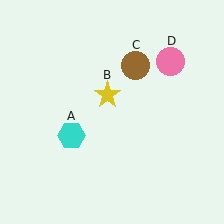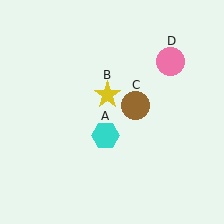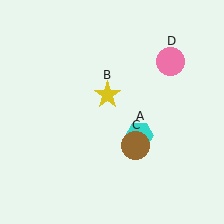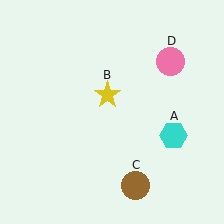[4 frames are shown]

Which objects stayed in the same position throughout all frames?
Yellow star (object B) and pink circle (object D) remained stationary.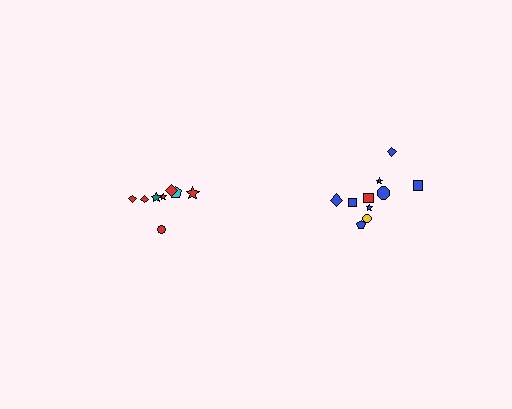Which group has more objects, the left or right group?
The right group.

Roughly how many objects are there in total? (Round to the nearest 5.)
Roughly 20 objects in total.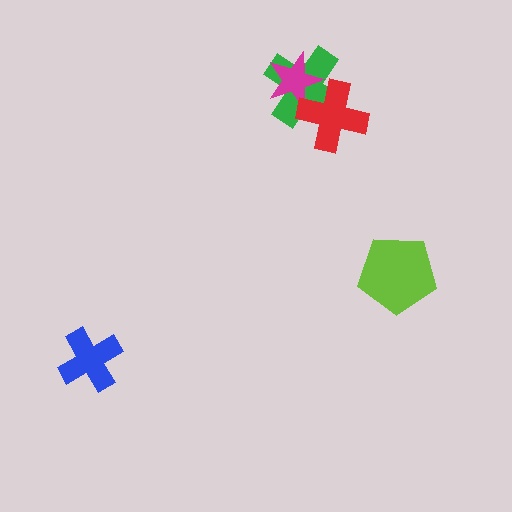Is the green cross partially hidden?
Yes, it is partially covered by another shape.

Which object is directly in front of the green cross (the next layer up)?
The magenta star is directly in front of the green cross.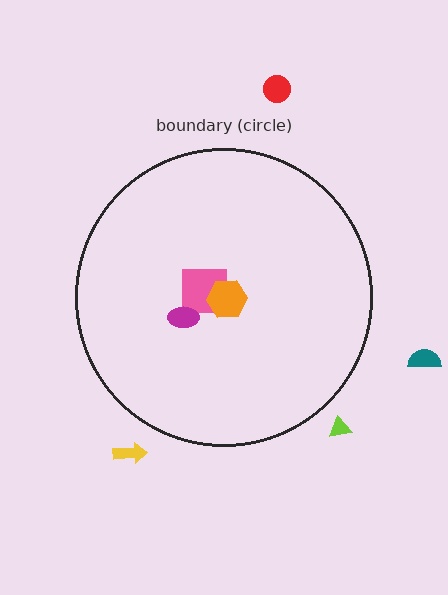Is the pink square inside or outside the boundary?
Inside.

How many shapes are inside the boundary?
3 inside, 4 outside.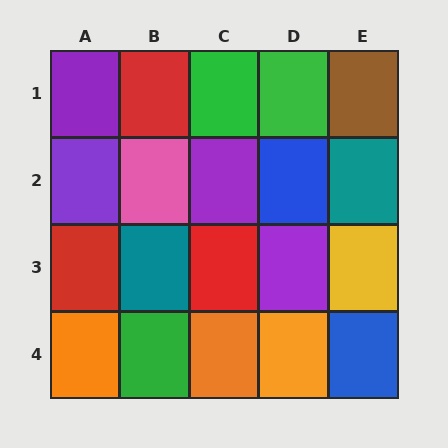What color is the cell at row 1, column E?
Brown.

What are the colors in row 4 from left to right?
Orange, green, orange, orange, blue.